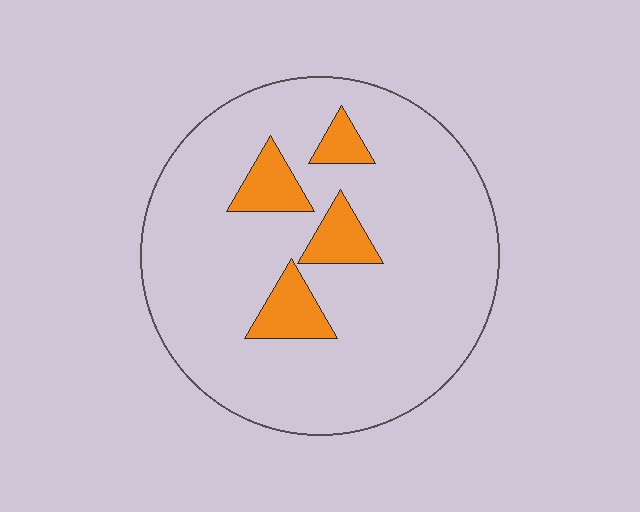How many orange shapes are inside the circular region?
4.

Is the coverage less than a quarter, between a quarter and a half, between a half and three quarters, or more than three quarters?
Less than a quarter.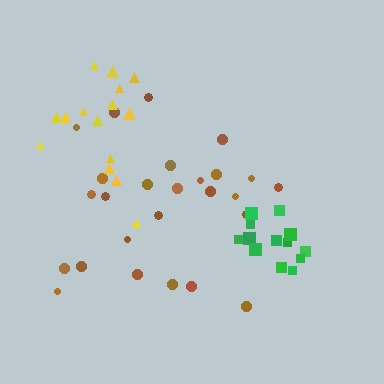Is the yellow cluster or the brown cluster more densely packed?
Yellow.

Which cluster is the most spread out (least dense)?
Brown.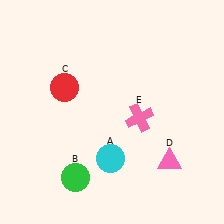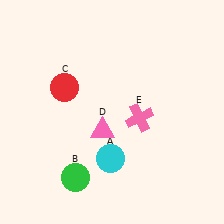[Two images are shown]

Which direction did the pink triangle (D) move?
The pink triangle (D) moved left.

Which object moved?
The pink triangle (D) moved left.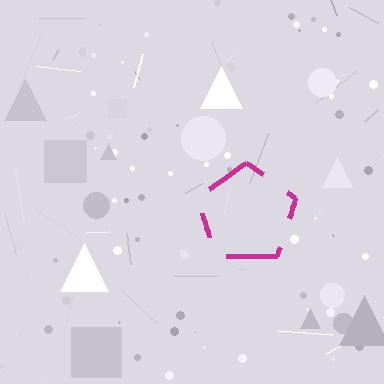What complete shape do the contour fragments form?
The contour fragments form a pentagon.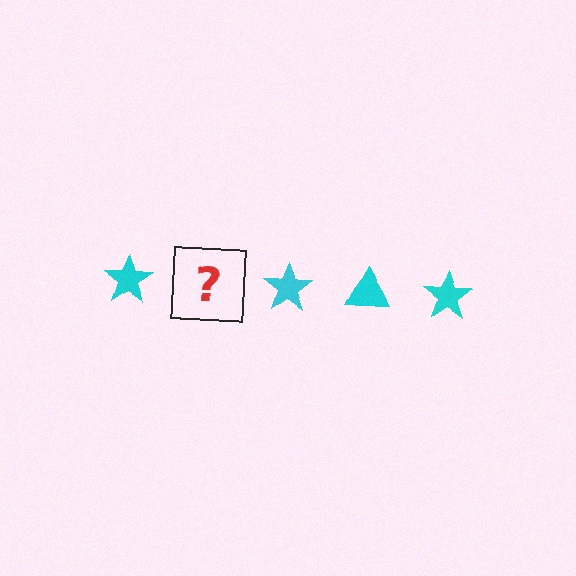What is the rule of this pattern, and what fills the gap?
The rule is that the pattern cycles through star, triangle shapes in cyan. The gap should be filled with a cyan triangle.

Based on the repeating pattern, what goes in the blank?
The blank should be a cyan triangle.